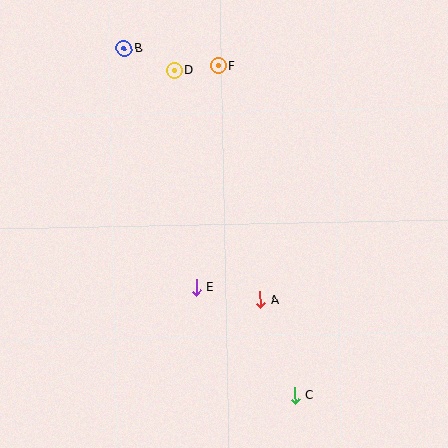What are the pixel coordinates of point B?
Point B is at (124, 48).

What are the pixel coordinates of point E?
Point E is at (196, 287).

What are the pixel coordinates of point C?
Point C is at (295, 396).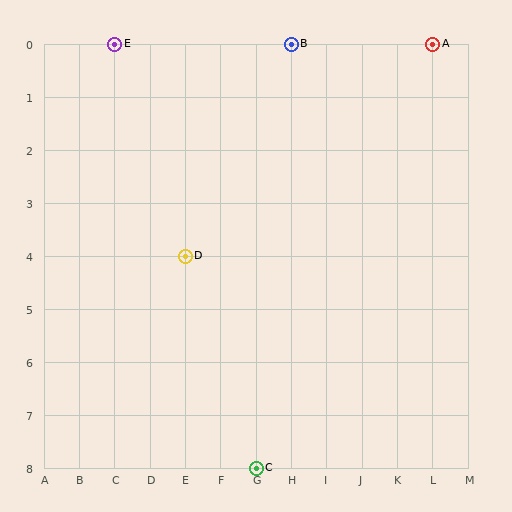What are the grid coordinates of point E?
Point E is at grid coordinates (C, 0).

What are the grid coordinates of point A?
Point A is at grid coordinates (L, 0).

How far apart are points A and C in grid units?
Points A and C are 5 columns and 8 rows apart (about 9.4 grid units diagonally).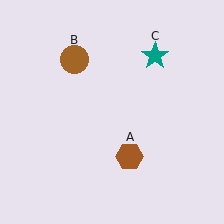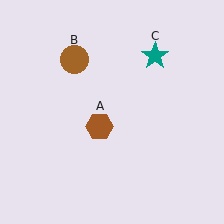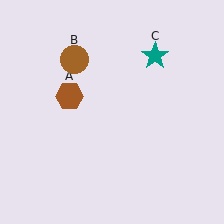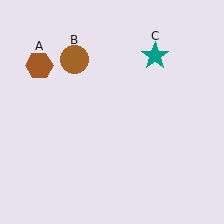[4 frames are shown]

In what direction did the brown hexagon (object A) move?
The brown hexagon (object A) moved up and to the left.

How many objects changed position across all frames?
1 object changed position: brown hexagon (object A).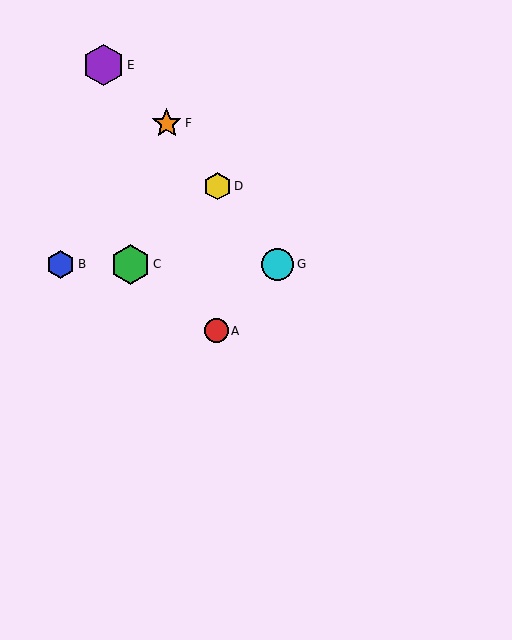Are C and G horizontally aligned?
Yes, both are at y≈264.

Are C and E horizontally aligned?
No, C is at y≈264 and E is at y≈65.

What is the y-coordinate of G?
Object G is at y≈264.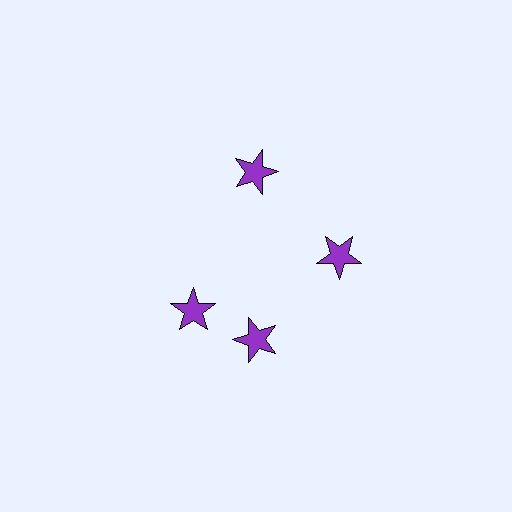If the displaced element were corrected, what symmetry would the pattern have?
It would have 4-fold rotational symmetry — the pattern would map onto itself every 90 degrees.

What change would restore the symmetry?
The symmetry would be restored by rotating it back into even spacing with its neighbors so that all 4 stars sit at equal angles and equal distance from the center.